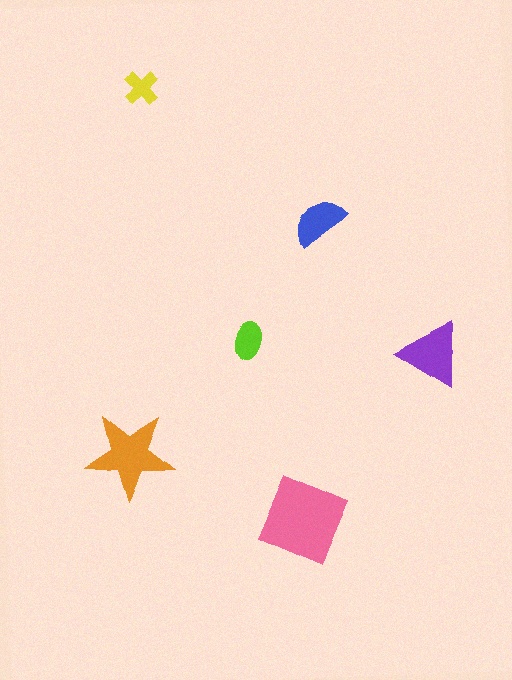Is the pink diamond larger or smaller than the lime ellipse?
Larger.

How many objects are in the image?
There are 6 objects in the image.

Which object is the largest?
The pink diamond.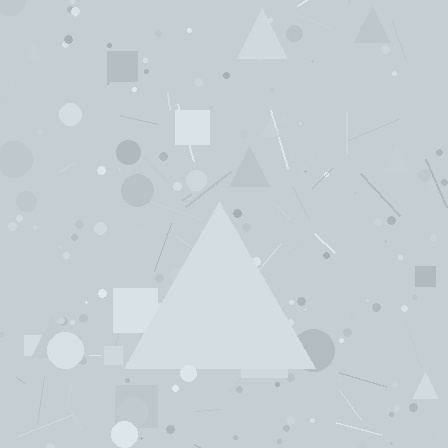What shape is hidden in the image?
A triangle is hidden in the image.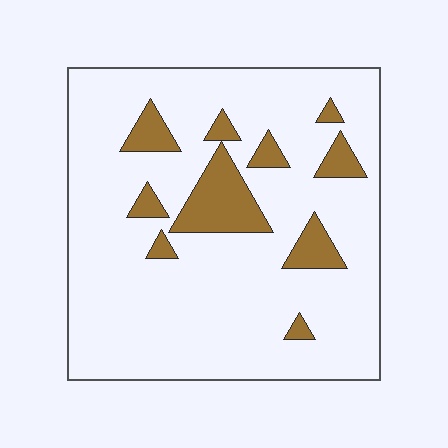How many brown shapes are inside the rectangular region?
10.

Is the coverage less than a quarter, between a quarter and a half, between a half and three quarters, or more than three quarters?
Less than a quarter.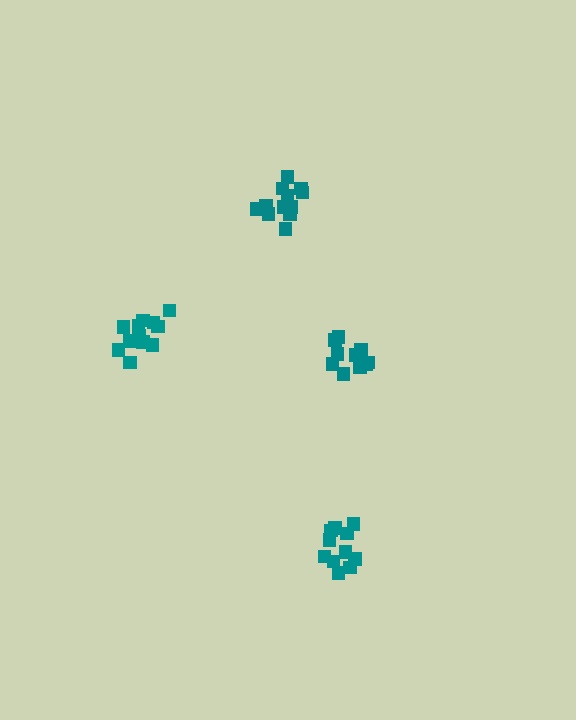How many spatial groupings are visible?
There are 4 spatial groupings.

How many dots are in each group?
Group 1: 12 dots, Group 2: 11 dots, Group 3: 11 dots, Group 4: 12 dots (46 total).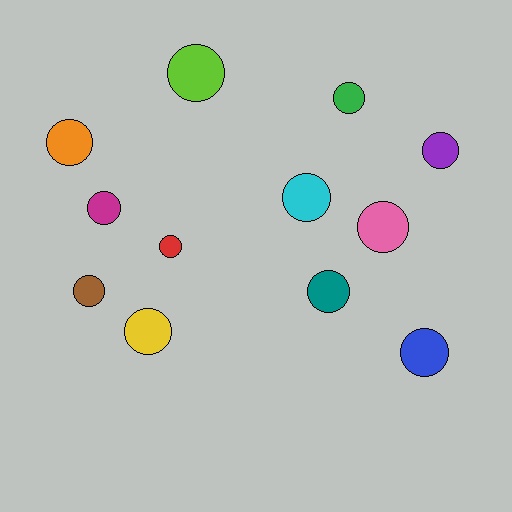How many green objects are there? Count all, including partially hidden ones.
There is 1 green object.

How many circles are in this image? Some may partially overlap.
There are 12 circles.